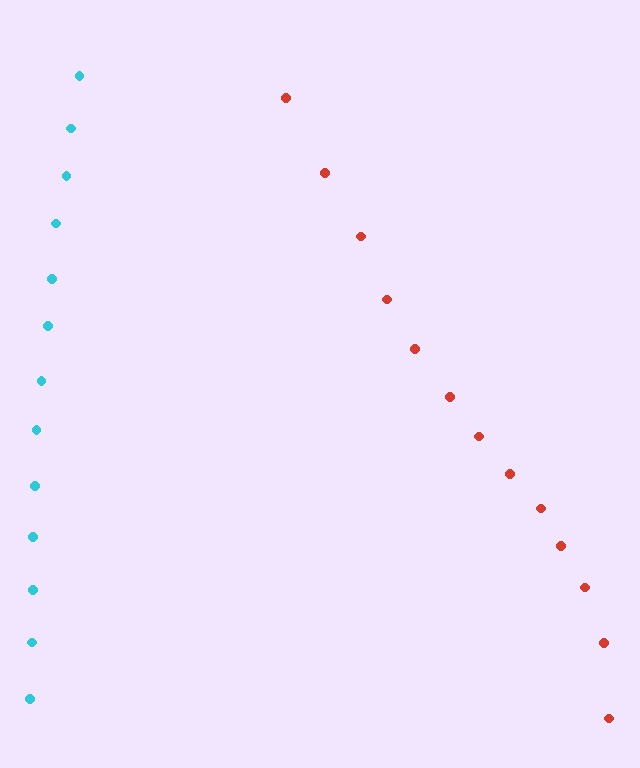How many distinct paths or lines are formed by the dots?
There are 2 distinct paths.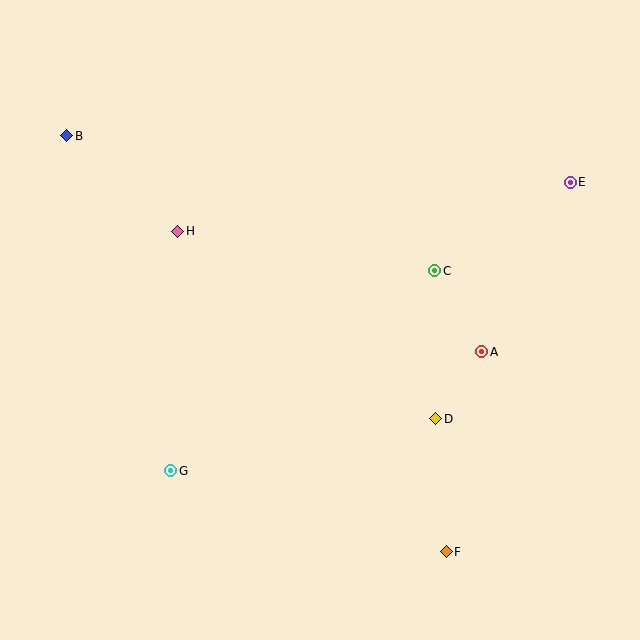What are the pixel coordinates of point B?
Point B is at (67, 136).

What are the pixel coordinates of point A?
Point A is at (482, 352).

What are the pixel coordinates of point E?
Point E is at (570, 182).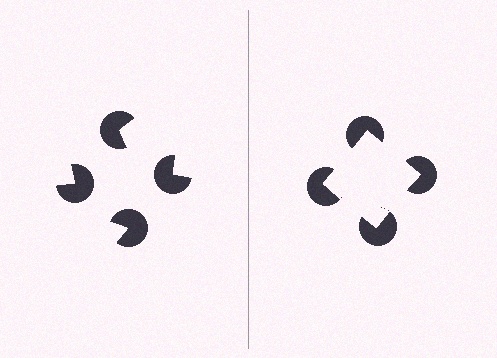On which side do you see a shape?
An illusory square appears on the right side. On the left side the wedge cuts are rotated, so no coherent shape forms.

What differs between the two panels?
The pac-man discs are positioned identically on both sides; only the wedge orientations differ. On the right they align to a square; on the left they are misaligned.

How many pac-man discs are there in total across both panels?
8 — 4 on each side.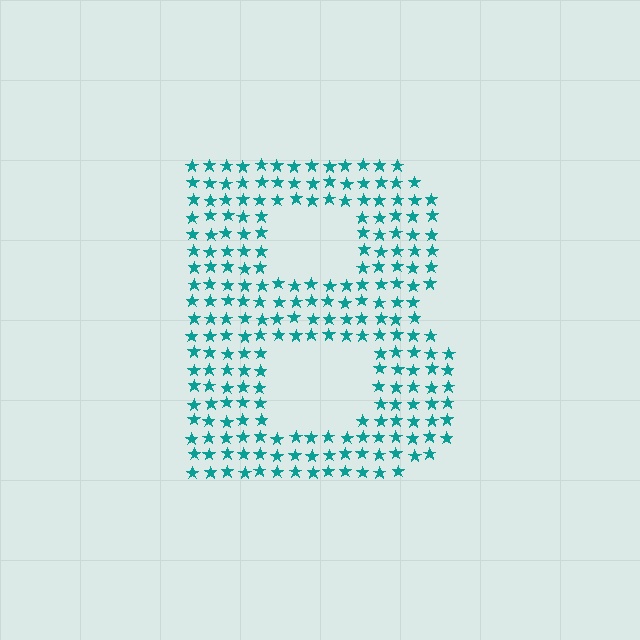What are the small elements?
The small elements are stars.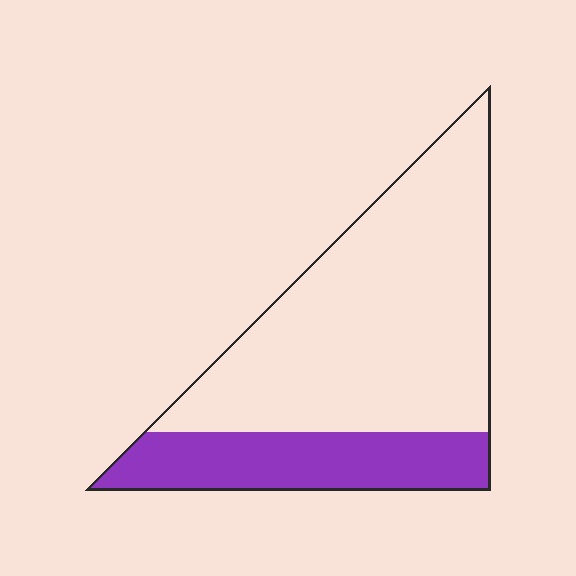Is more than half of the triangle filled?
No.